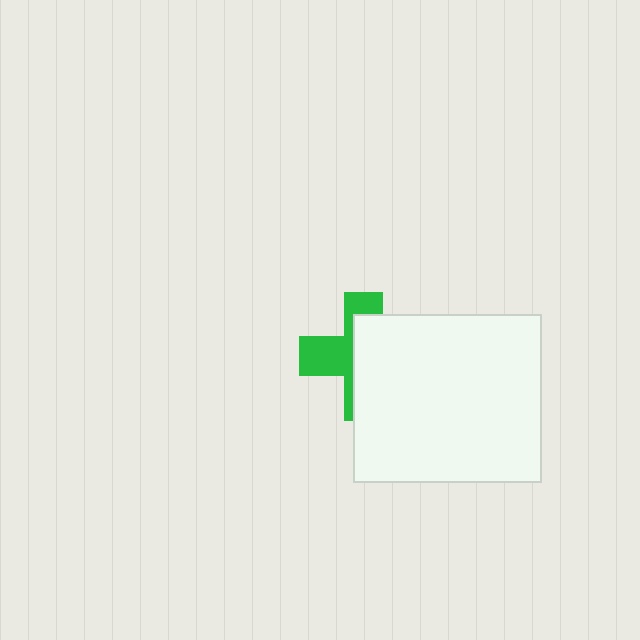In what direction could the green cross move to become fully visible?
The green cross could move left. That would shift it out from behind the white rectangle entirely.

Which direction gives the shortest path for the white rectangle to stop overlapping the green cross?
Moving right gives the shortest separation.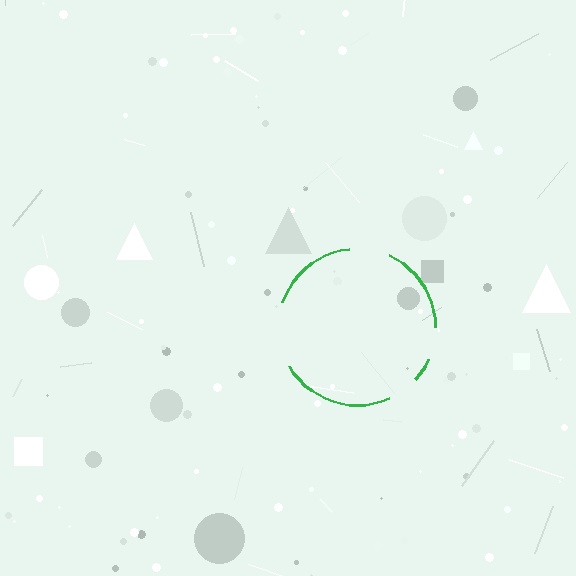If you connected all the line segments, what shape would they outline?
They would outline a circle.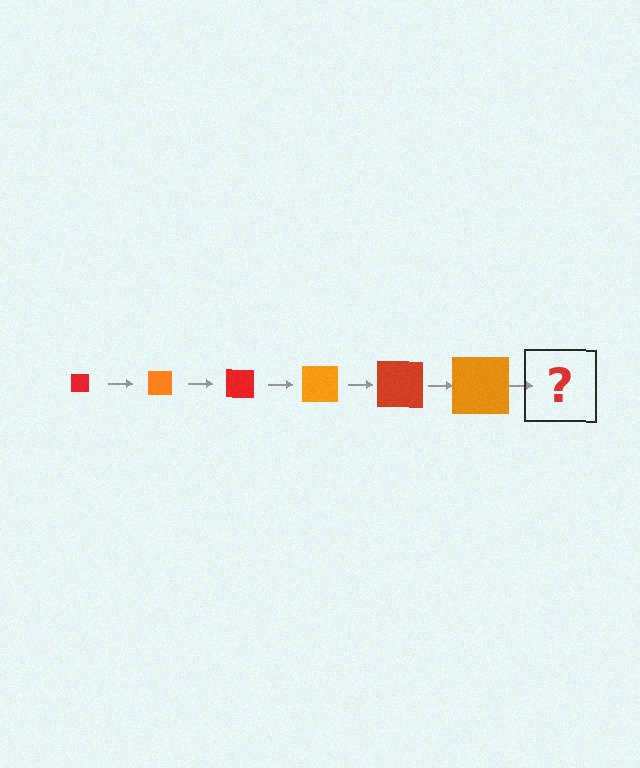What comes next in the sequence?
The next element should be a red square, larger than the previous one.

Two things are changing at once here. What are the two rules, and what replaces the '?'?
The two rules are that the square grows larger each step and the color cycles through red and orange. The '?' should be a red square, larger than the previous one.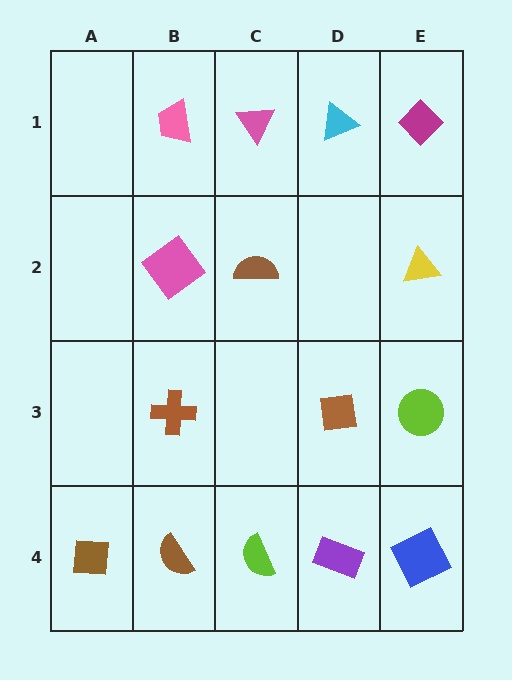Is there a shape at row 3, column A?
No, that cell is empty.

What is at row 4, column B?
A brown semicircle.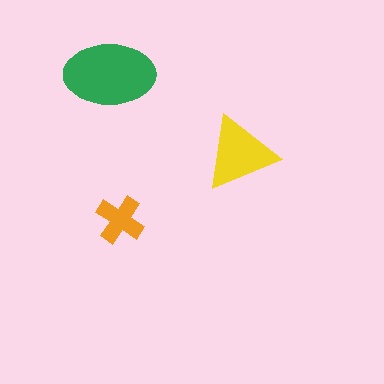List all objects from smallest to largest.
The orange cross, the yellow triangle, the green ellipse.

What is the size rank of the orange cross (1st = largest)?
3rd.